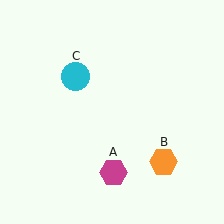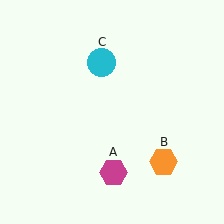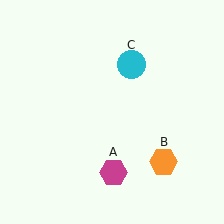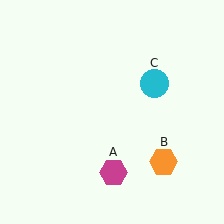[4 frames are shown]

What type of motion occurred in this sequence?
The cyan circle (object C) rotated clockwise around the center of the scene.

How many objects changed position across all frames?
1 object changed position: cyan circle (object C).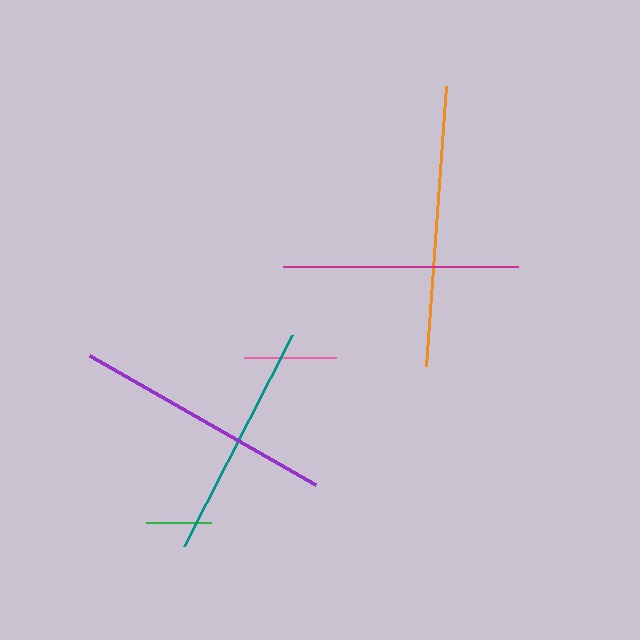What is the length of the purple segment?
The purple segment is approximately 260 pixels long.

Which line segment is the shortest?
The green line is the shortest at approximately 65 pixels.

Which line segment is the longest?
The orange line is the longest at approximately 280 pixels.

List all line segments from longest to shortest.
From longest to shortest: orange, purple, teal, magenta, pink, green.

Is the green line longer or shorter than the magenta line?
The magenta line is longer than the green line.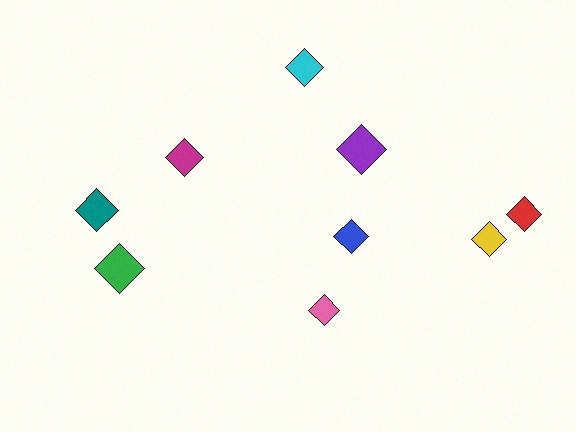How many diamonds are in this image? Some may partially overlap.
There are 9 diamonds.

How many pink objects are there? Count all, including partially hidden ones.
There is 1 pink object.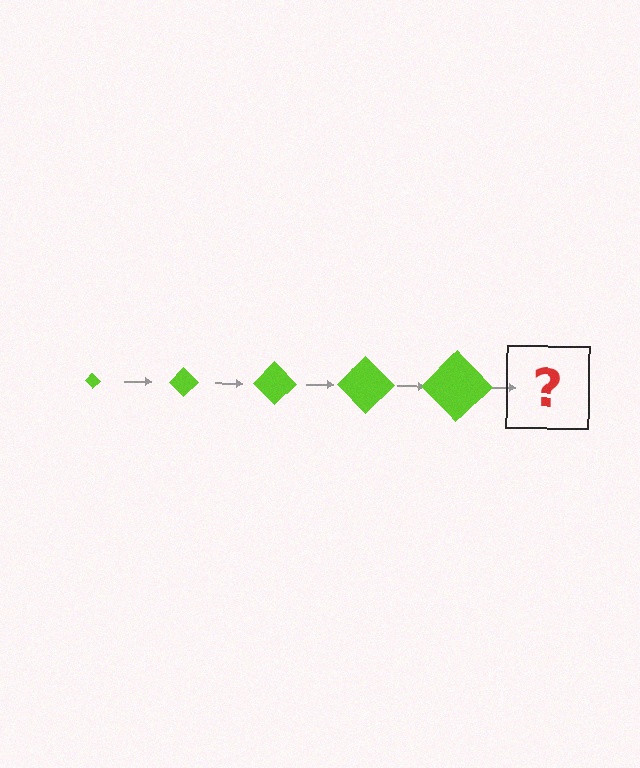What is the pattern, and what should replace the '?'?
The pattern is that the diamond gets progressively larger each step. The '?' should be a lime diamond, larger than the previous one.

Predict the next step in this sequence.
The next step is a lime diamond, larger than the previous one.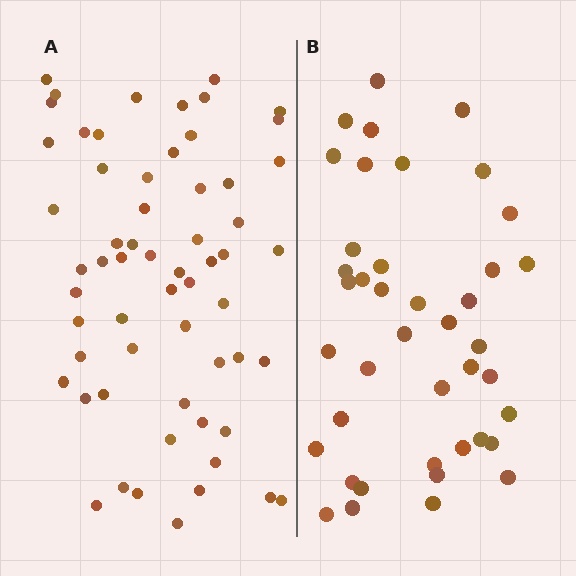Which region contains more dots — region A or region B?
Region A (the left region) has more dots.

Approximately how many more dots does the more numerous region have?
Region A has approximately 20 more dots than region B.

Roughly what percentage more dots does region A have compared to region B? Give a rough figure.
About 45% more.